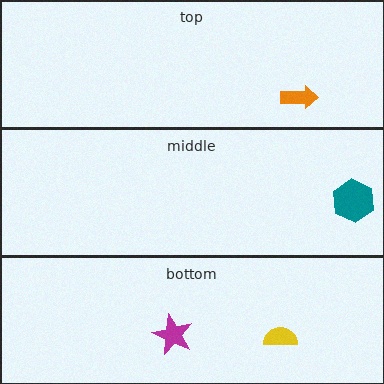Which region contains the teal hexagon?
The middle region.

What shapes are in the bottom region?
The magenta star, the yellow semicircle.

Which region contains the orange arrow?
The top region.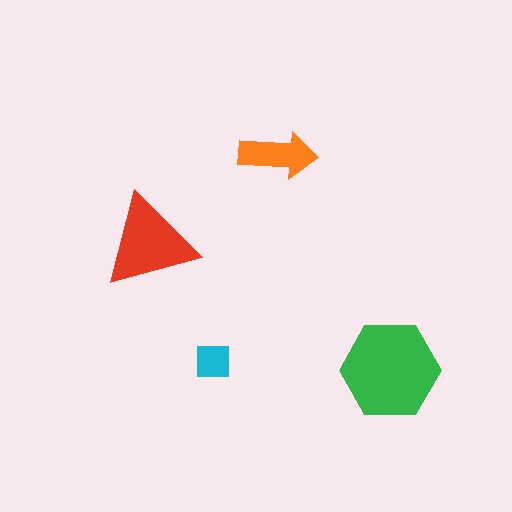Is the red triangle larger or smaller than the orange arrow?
Larger.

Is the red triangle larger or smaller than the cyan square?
Larger.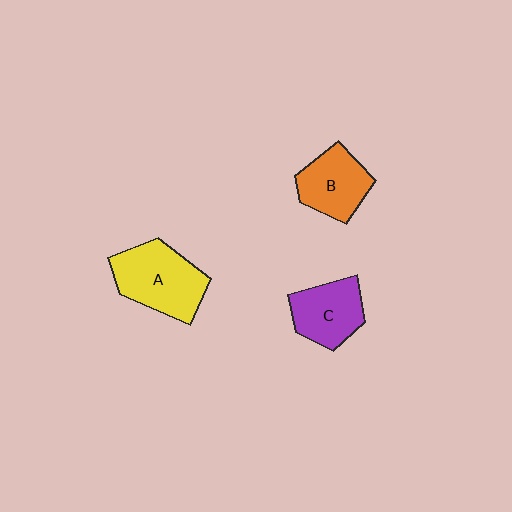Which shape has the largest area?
Shape A (yellow).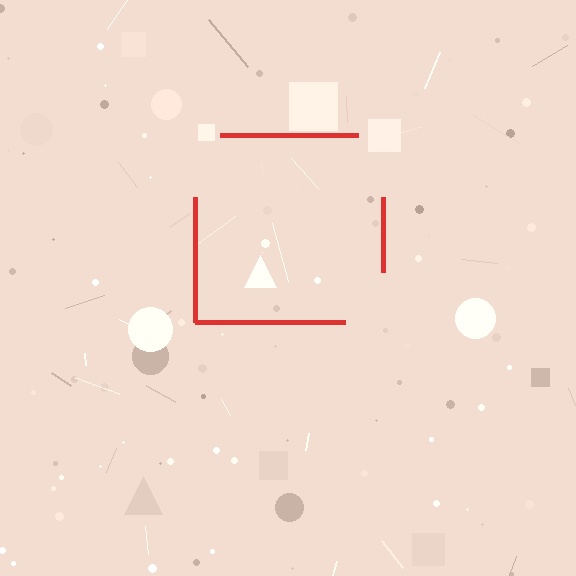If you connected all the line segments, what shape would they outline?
They would outline a square.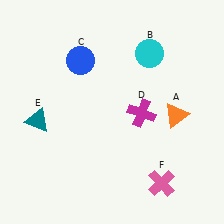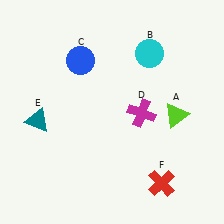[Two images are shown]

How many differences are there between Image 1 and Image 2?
There are 2 differences between the two images.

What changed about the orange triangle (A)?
In Image 1, A is orange. In Image 2, it changed to lime.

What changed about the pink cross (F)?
In Image 1, F is pink. In Image 2, it changed to red.